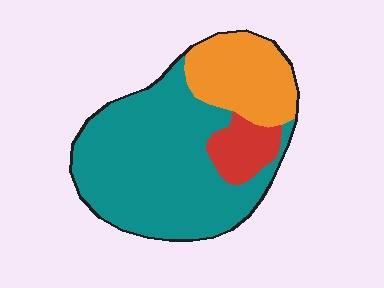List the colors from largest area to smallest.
From largest to smallest: teal, orange, red.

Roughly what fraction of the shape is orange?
Orange covers about 25% of the shape.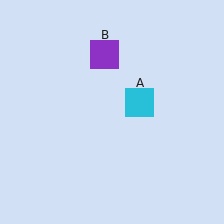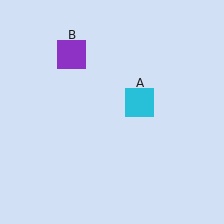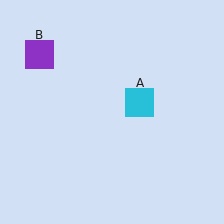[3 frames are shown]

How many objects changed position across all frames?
1 object changed position: purple square (object B).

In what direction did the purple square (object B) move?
The purple square (object B) moved left.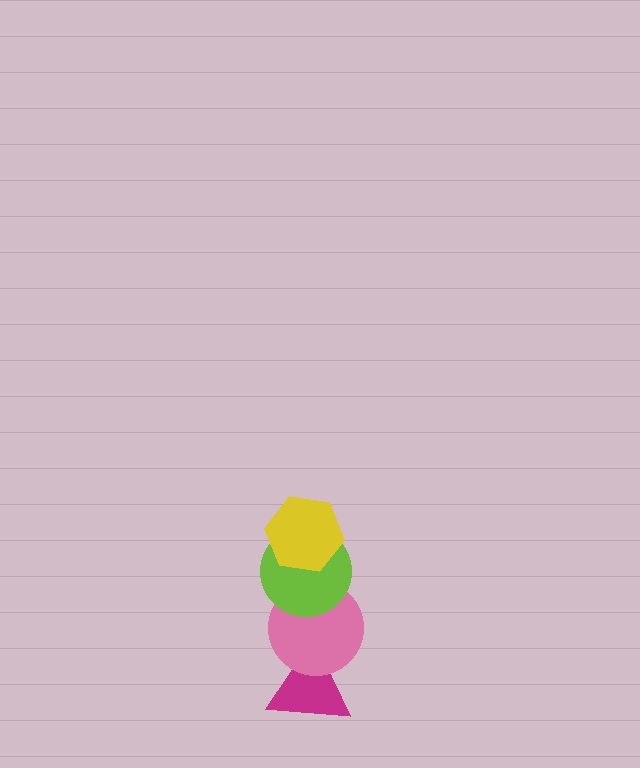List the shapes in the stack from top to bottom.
From top to bottom: the yellow hexagon, the lime circle, the pink circle, the magenta triangle.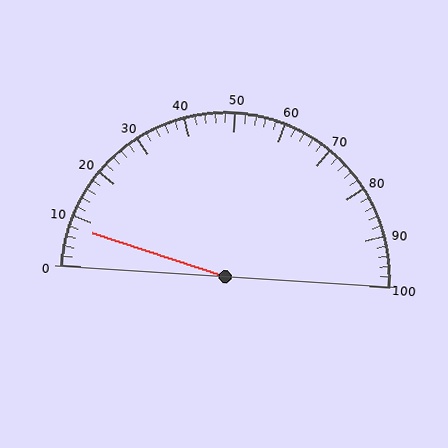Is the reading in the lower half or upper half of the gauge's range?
The reading is in the lower half of the range (0 to 100).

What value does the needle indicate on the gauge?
The needle indicates approximately 8.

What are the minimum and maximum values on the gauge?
The gauge ranges from 0 to 100.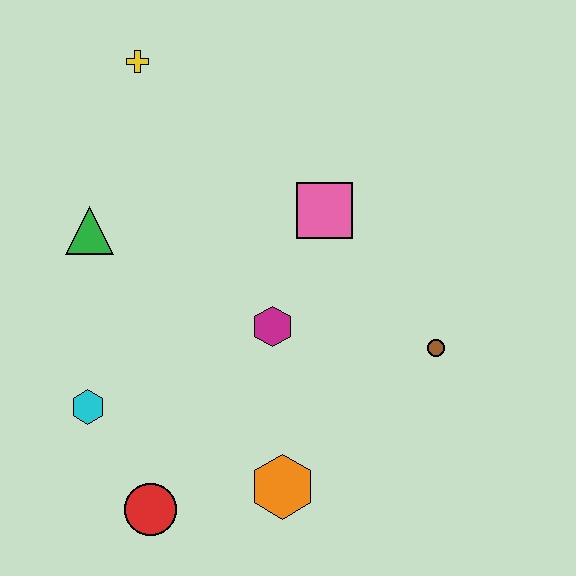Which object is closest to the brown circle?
The magenta hexagon is closest to the brown circle.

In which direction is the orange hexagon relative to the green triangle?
The orange hexagon is below the green triangle.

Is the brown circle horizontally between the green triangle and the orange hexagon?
No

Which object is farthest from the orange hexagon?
The yellow cross is farthest from the orange hexagon.